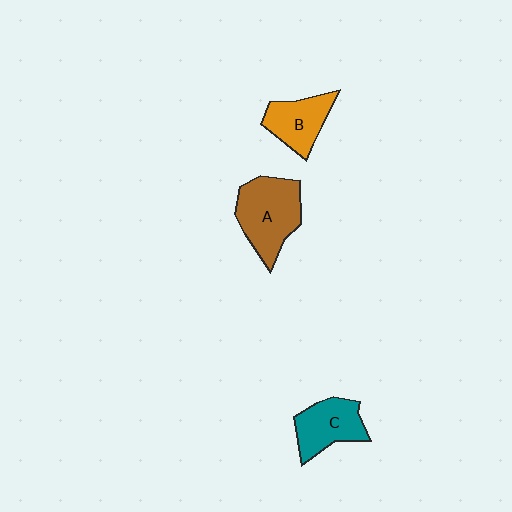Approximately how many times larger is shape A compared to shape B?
Approximately 1.5 times.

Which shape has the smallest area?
Shape B (orange).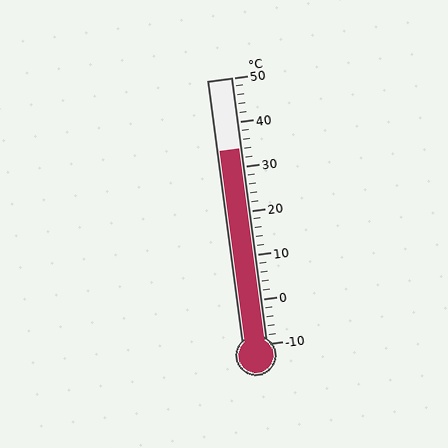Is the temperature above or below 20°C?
The temperature is above 20°C.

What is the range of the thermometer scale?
The thermometer scale ranges from -10°C to 50°C.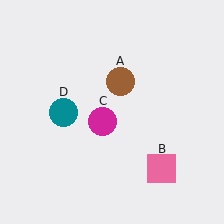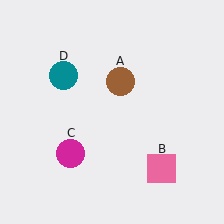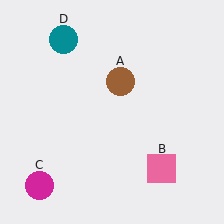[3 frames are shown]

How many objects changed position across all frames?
2 objects changed position: magenta circle (object C), teal circle (object D).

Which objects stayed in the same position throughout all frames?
Brown circle (object A) and pink square (object B) remained stationary.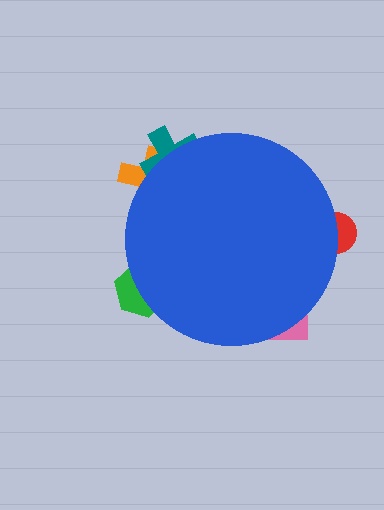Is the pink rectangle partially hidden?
Yes, the pink rectangle is partially hidden behind the blue circle.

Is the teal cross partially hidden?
Yes, the teal cross is partially hidden behind the blue circle.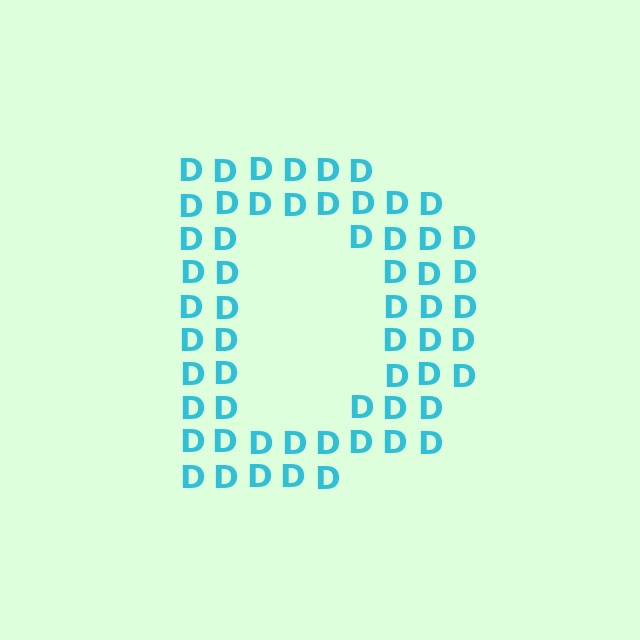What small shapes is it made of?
It is made of small letter D's.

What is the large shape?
The large shape is the letter D.